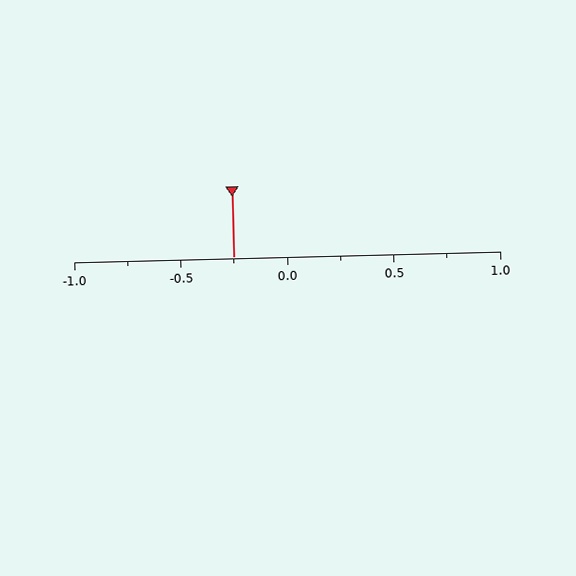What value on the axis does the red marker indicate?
The marker indicates approximately -0.25.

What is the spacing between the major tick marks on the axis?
The major ticks are spaced 0.5 apart.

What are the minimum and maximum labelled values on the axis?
The axis runs from -1.0 to 1.0.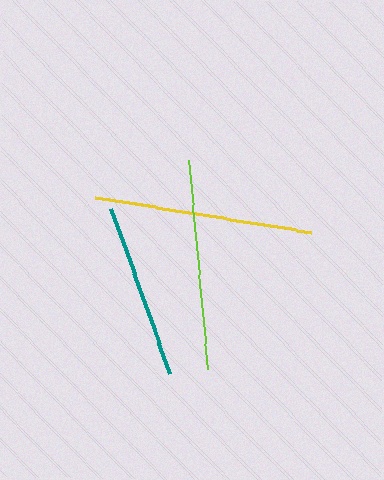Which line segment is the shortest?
The teal line is the shortest at approximately 175 pixels.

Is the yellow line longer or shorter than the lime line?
The yellow line is longer than the lime line.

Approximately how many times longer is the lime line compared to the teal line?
The lime line is approximately 1.2 times the length of the teal line.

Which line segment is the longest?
The yellow line is the longest at approximately 220 pixels.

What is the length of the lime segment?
The lime segment is approximately 210 pixels long.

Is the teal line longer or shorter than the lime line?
The lime line is longer than the teal line.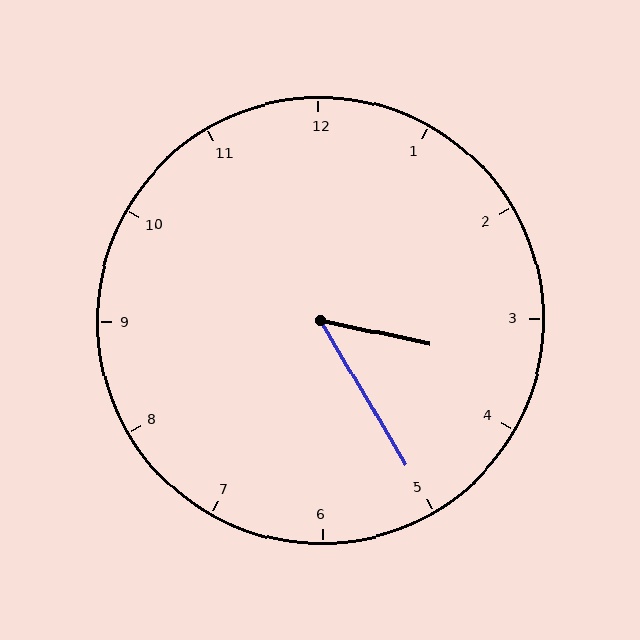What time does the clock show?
3:25.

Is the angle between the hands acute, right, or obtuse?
It is acute.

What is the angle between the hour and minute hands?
Approximately 48 degrees.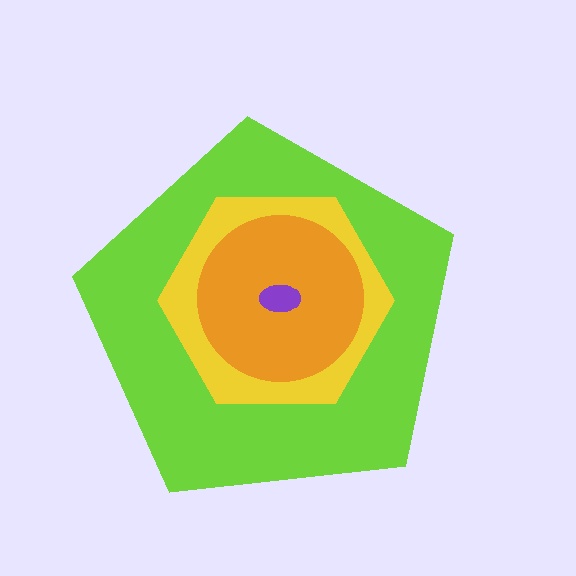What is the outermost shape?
The lime pentagon.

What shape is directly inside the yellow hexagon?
The orange circle.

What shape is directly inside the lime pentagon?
The yellow hexagon.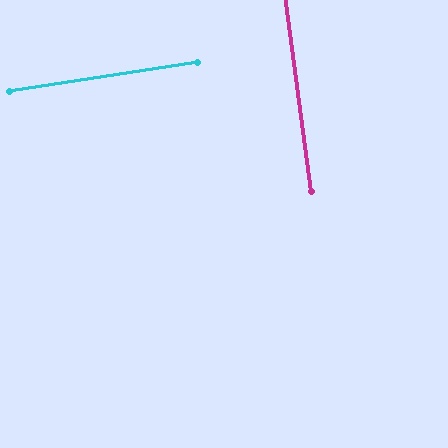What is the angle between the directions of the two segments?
Approximately 89 degrees.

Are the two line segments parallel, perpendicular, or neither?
Perpendicular — they meet at approximately 89°.